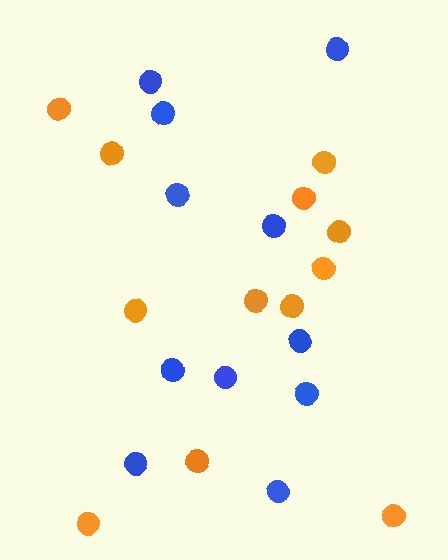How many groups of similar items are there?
There are 2 groups: one group of blue circles (11) and one group of orange circles (12).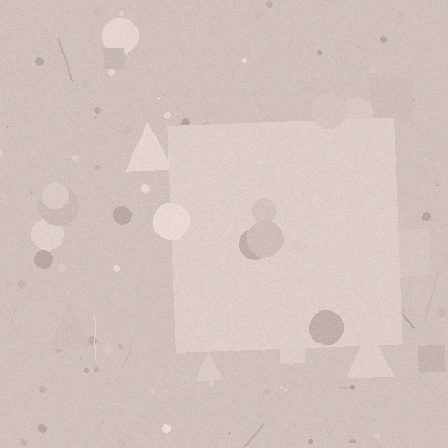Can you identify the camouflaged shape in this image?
The camouflaged shape is a square.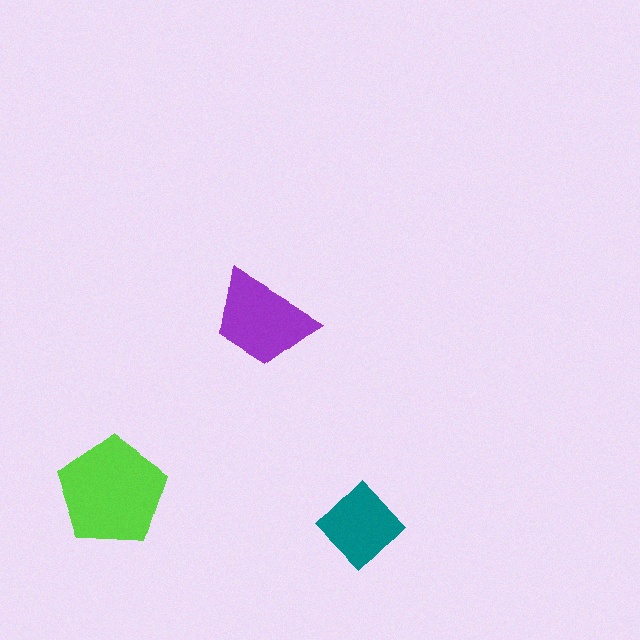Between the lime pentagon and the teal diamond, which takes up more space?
The lime pentagon.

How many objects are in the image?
There are 3 objects in the image.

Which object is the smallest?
The teal diamond.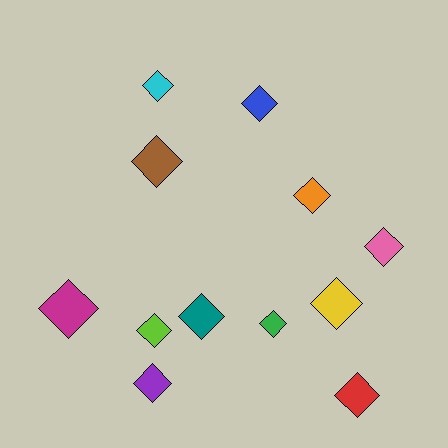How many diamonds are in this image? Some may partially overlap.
There are 12 diamonds.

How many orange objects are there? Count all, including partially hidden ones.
There is 1 orange object.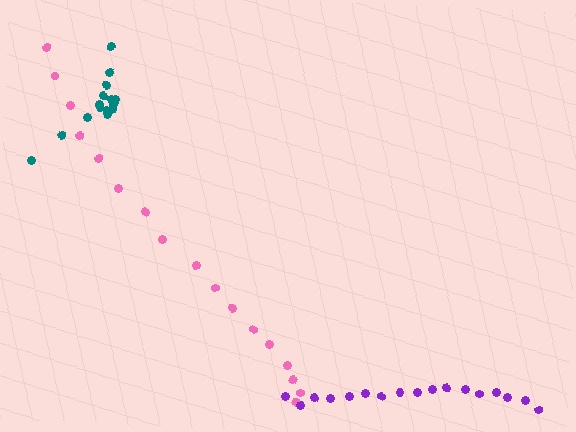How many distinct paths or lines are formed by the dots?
There are 3 distinct paths.